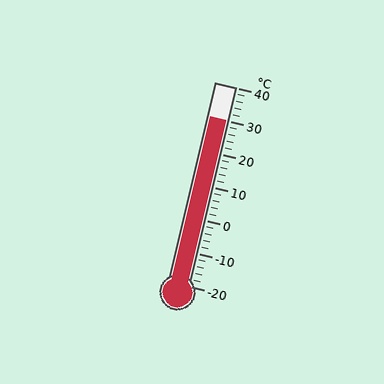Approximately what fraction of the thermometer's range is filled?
The thermometer is filled to approximately 85% of its range.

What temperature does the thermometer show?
The thermometer shows approximately 30°C.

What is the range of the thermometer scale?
The thermometer scale ranges from -20°C to 40°C.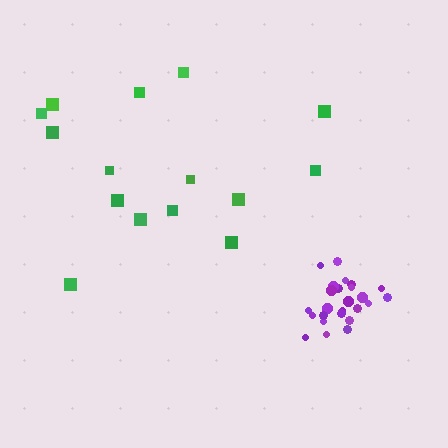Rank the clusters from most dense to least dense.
purple, green.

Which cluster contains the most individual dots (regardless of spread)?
Purple (25).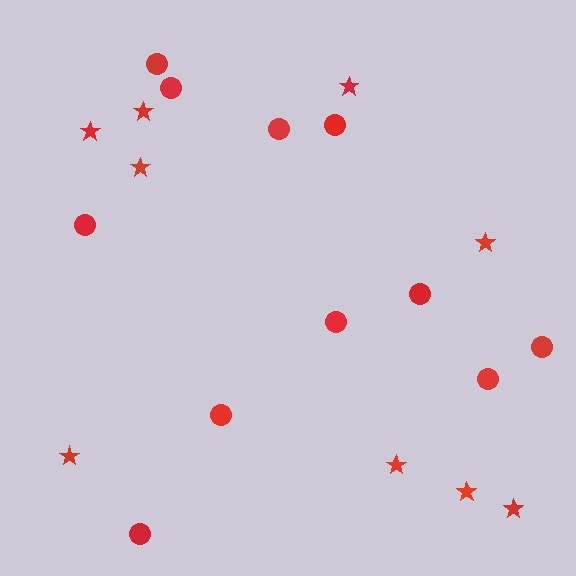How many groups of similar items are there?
There are 2 groups: one group of stars (9) and one group of circles (11).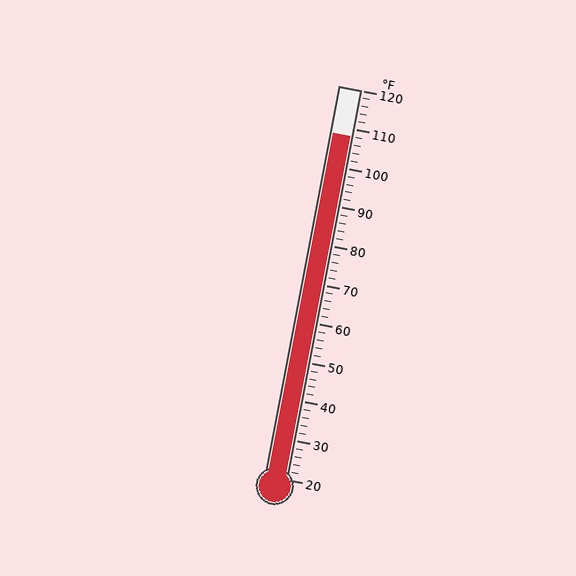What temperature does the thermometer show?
The thermometer shows approximately 108°F.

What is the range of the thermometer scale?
The thermometer scale ranges from 20°F to 120°F.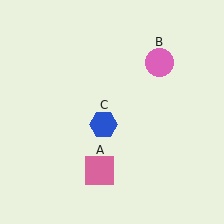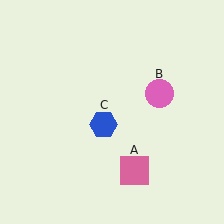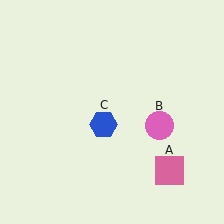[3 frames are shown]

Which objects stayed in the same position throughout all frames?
Blue hexagon (object C) remained stationary.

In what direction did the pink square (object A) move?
The pink square (object A) moved right.